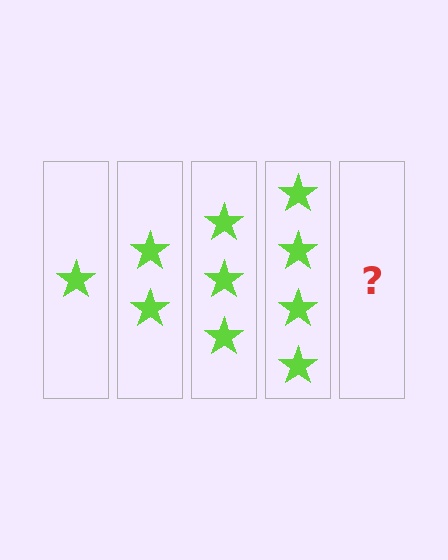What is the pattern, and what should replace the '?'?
The pattern is that each step adds one more star. The '?' should be 5 stars.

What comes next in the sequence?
The next element should be 5 stars.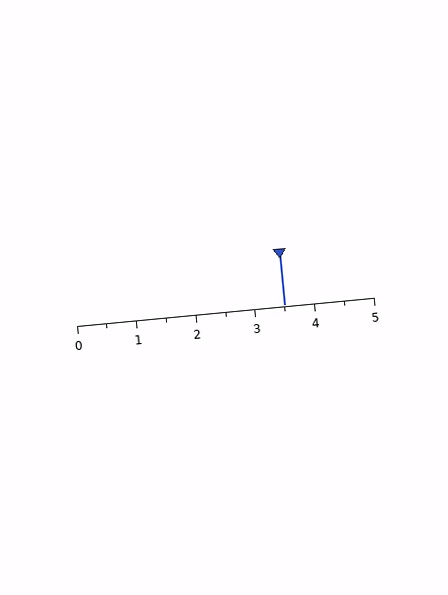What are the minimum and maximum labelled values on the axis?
The axis runs from 0 to 5.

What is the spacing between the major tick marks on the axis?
The major ticks are spaced 1 apart.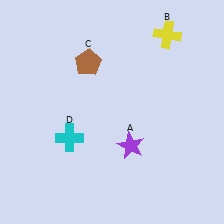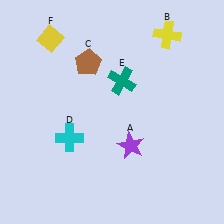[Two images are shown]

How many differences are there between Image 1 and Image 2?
There are 2 differences between the two images.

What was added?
A teal cross (E), a yellow diamond (F) were added in Image 2.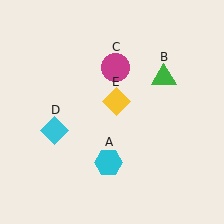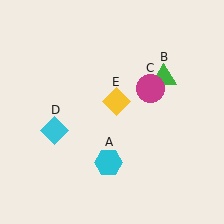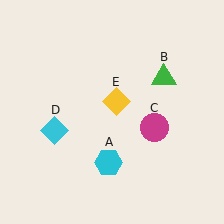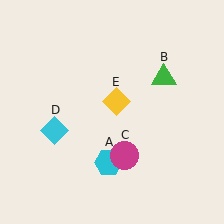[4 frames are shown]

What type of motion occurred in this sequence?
The magenta circle (object C) rotated clockwise around the center of the scene.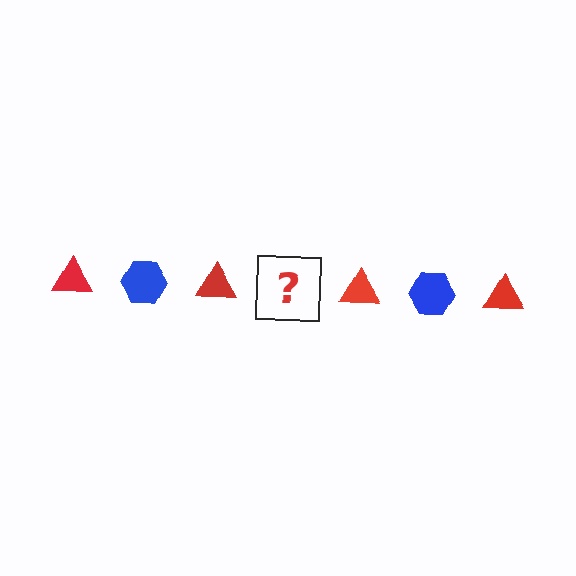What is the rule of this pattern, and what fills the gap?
The rule is that the pattern alternates between red triangle and blue hexagon. The gap should be filled with a blue hexagon.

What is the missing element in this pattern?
The missing element is a blue hexagon.